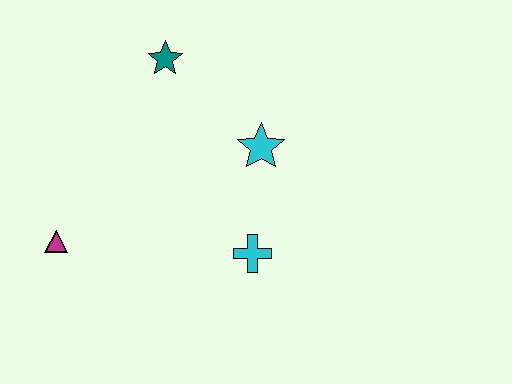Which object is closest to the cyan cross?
The cyan star is closest to the cyan cross.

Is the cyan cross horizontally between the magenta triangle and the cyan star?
Yes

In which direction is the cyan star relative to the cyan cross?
The cyan star is above the cyan cross.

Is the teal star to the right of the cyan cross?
No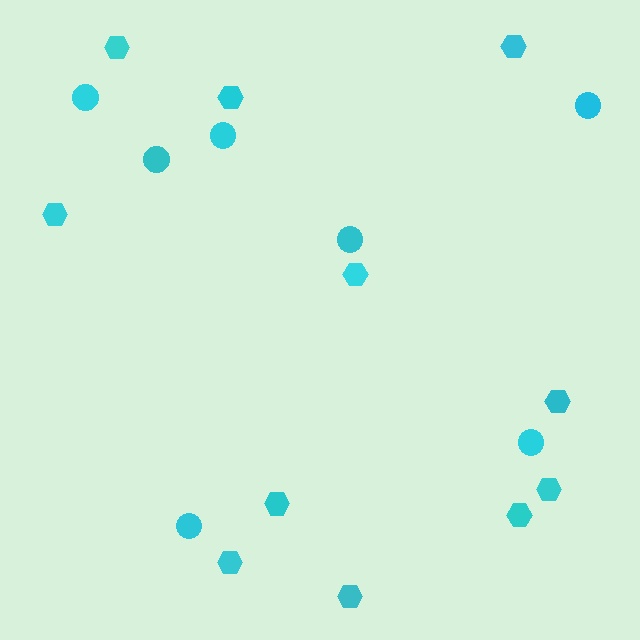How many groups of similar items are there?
There are 2 groups: one group of circles (7) and one group of hexagons (11).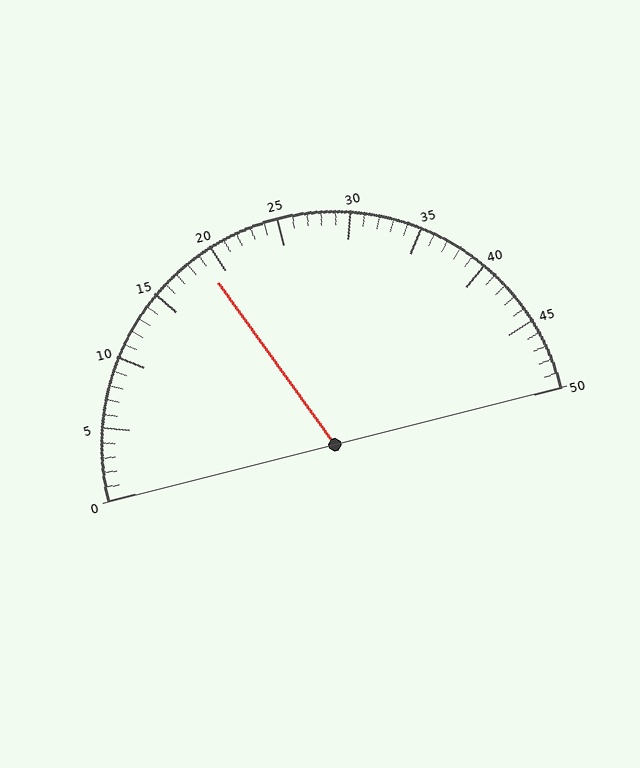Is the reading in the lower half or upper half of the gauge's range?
The reading is in the lower half of the range (0 to 50).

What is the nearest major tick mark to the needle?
The nearest major tick mark is 20.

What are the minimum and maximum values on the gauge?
The gauge ranges from 0 to 50.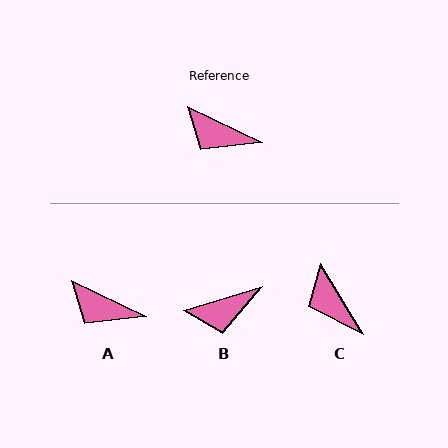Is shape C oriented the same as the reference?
No, it is off by about 34 degrees.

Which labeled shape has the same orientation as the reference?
A.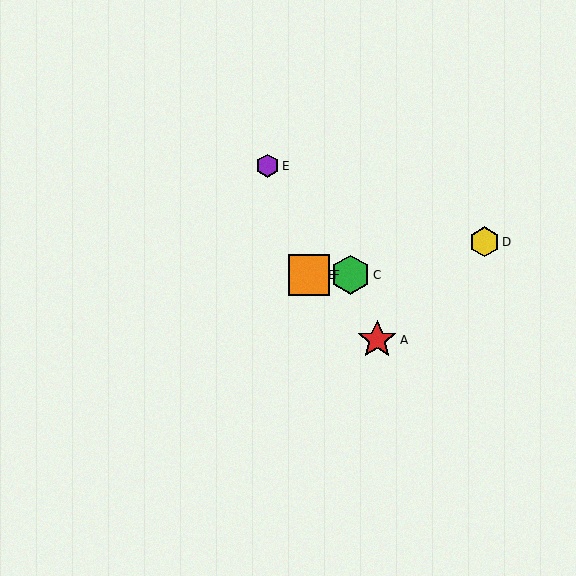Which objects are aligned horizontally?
Objects B, C, F are aligned horizontally.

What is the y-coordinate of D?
Object D is at y≈242.